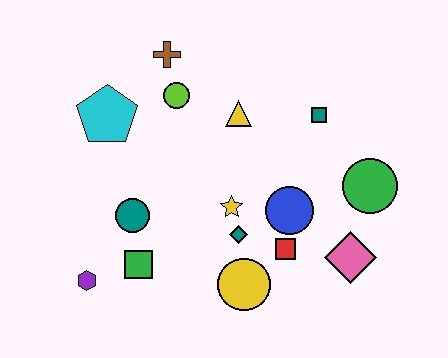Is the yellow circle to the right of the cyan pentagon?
Yes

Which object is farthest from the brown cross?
The pink diamond is farthest from the brown cross.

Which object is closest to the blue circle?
The red square is closest to the blue circle.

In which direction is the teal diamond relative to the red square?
The teal diamond is to the left of the red square.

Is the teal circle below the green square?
No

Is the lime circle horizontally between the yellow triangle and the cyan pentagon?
Yes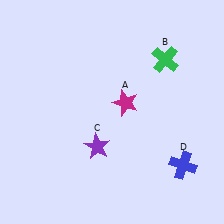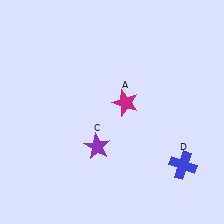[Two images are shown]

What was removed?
The green cross (B) was removed in Image 2.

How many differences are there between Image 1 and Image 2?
There is 1 difference between the two images.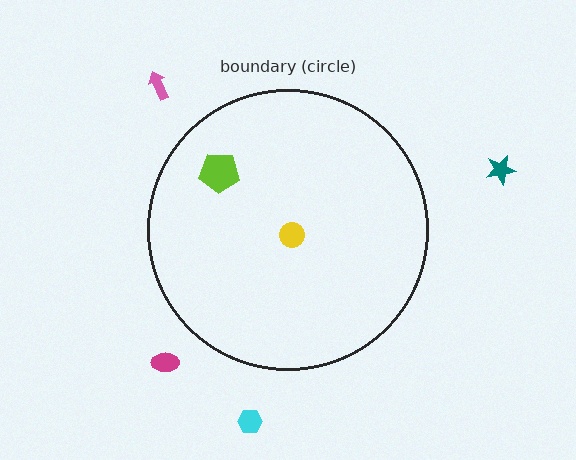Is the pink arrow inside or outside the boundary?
Outside.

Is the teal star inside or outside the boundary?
Outside.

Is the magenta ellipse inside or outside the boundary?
Outside.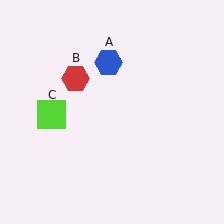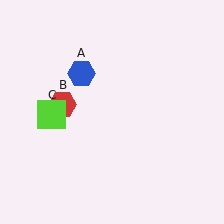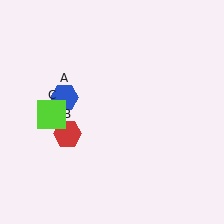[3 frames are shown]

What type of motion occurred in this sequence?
The blue hexagon (object A), red hexagon (object B) rotated counterclockwise around the center of the scene.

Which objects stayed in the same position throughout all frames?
Lime square (object C) remained stationary.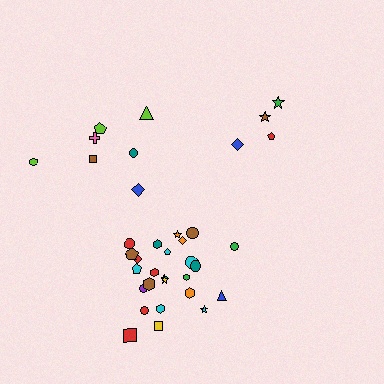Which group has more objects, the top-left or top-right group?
The top-left group.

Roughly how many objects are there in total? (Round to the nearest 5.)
Roughly 35 objects in total.